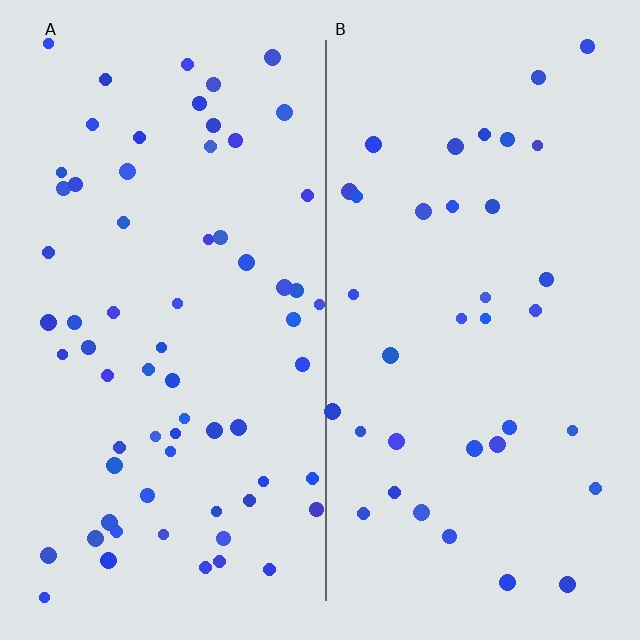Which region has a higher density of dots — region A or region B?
A (the left).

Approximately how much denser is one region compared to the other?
Approximately 1.8× — region A over region B.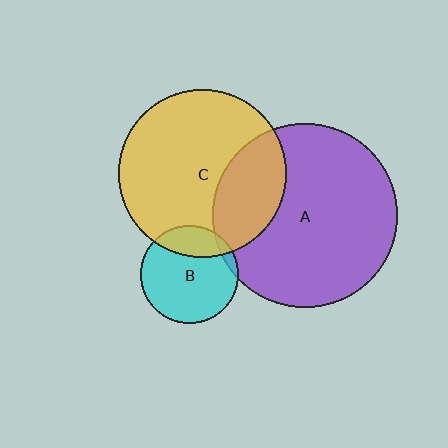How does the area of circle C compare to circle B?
Approximately 3.0 times.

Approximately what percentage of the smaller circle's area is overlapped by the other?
Approximately 30%.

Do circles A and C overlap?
Yes.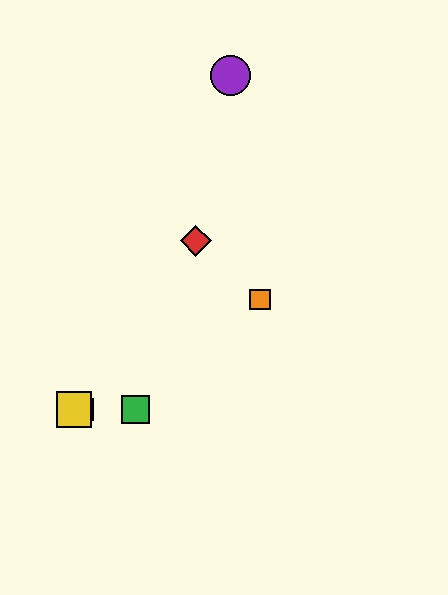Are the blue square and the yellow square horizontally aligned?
Yes, both are at y≈409.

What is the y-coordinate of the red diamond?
The red diamond is at y≈241.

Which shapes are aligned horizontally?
The blue square, the green square, the yellow square are aligned horizontally.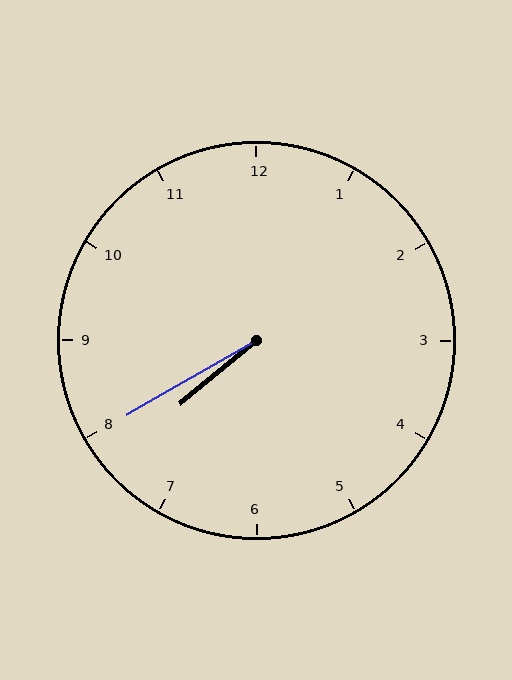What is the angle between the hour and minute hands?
Approximately 10 degrees.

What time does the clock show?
7:40.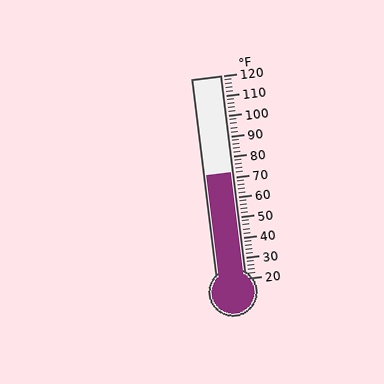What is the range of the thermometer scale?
The thermometer scale ranges from 20°F to 120°F.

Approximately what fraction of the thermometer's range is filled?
The thermometer is filled to approximately 50% of its range.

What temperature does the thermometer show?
The thermometer shows approximately 72°F.